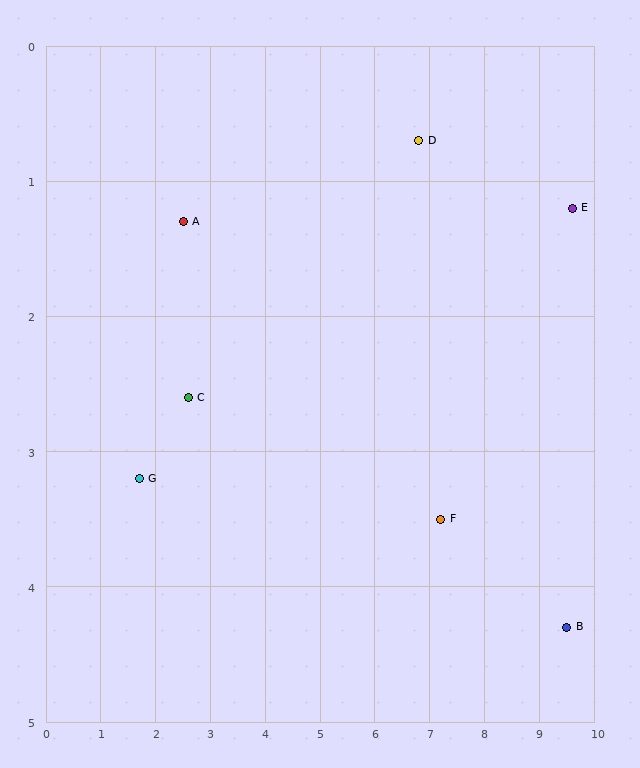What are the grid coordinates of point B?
Point B is at approximately (9.5, 4.3).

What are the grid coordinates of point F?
Point F is at approximately (7.2, 3.5).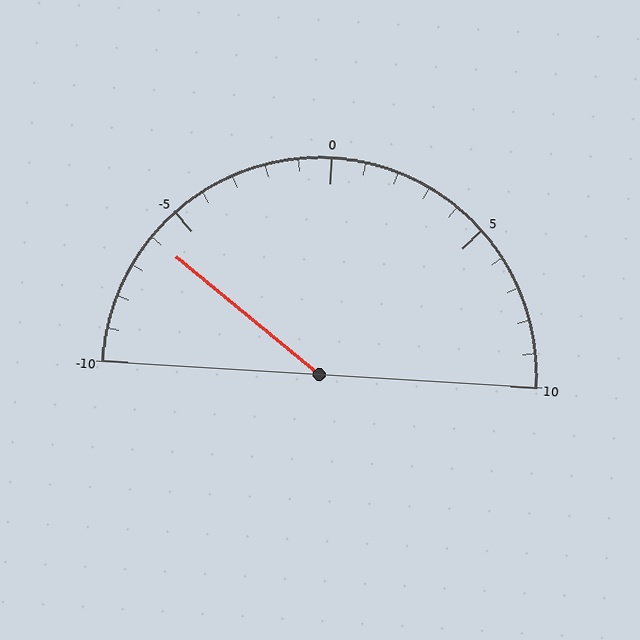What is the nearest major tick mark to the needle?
The nearest major tick mark is -5.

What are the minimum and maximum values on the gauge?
The gauge ranges from -10 to 10.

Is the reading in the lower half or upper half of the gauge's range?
The reading is in the lower half of the range (-10 to 10).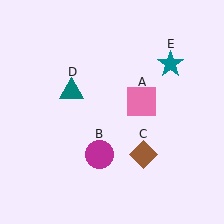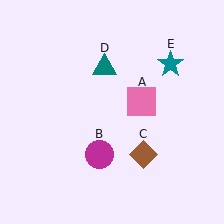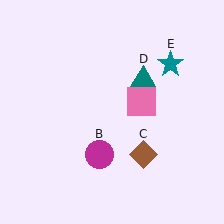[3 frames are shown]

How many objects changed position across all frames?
1 object changed position: teal triangle (object D).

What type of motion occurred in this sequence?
The teal triangle (object D) rotated clockwise around the center of the scene.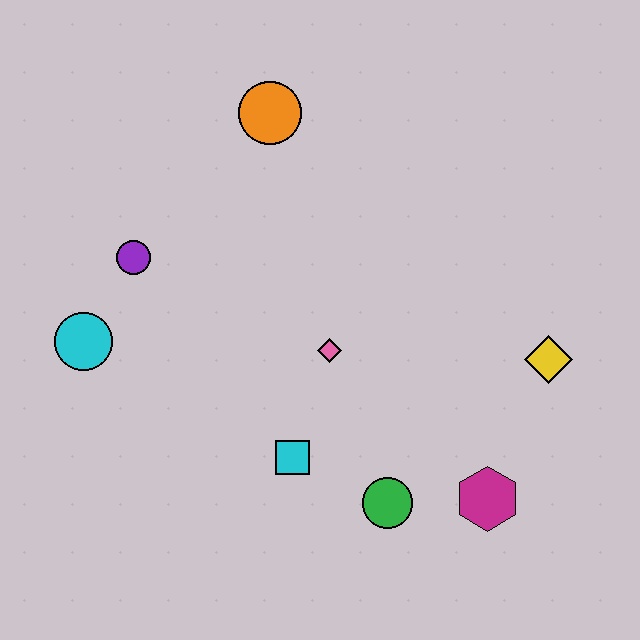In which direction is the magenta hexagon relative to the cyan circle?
The magenta hexagon is to the right of the cyan circle.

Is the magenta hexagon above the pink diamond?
No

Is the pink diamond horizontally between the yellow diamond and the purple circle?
Yes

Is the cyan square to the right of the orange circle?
Yes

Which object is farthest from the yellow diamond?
The cyan circle is farthest from the yellow diamond.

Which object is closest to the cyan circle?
The purple circle is closest to the cyan circle.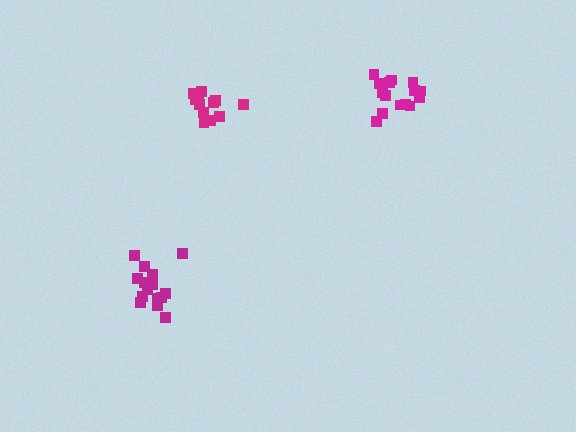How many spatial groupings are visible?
There are 3 spatial groupings.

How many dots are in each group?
Group 1: 15 dots, Group 2: 16 dots, Group 3: 12 dots (43 total).